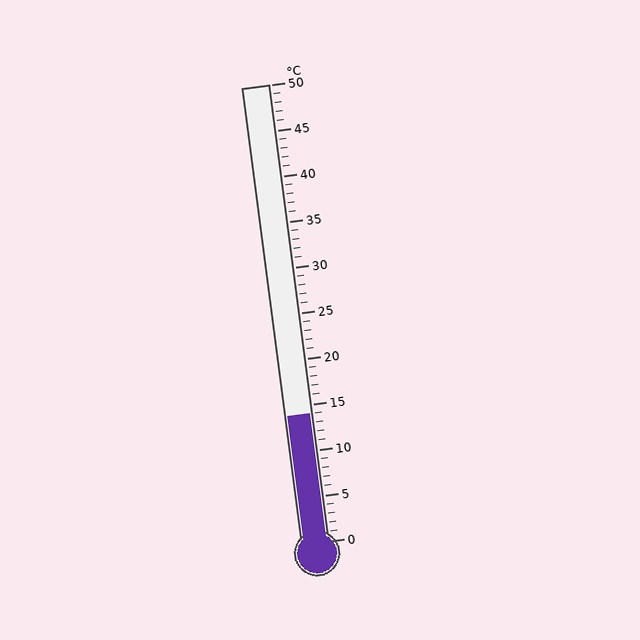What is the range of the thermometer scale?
The thermometer scale ranges from 0°C to 50°C.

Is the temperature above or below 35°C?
The temperature is below 35°C.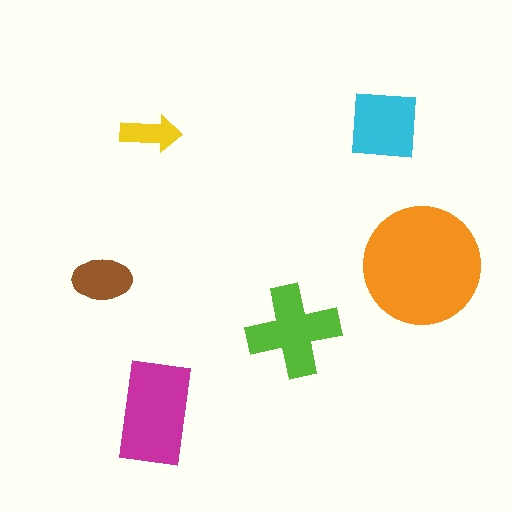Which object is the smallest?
The yellow arrow.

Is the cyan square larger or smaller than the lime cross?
Smaller.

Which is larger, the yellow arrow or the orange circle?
The orange circle.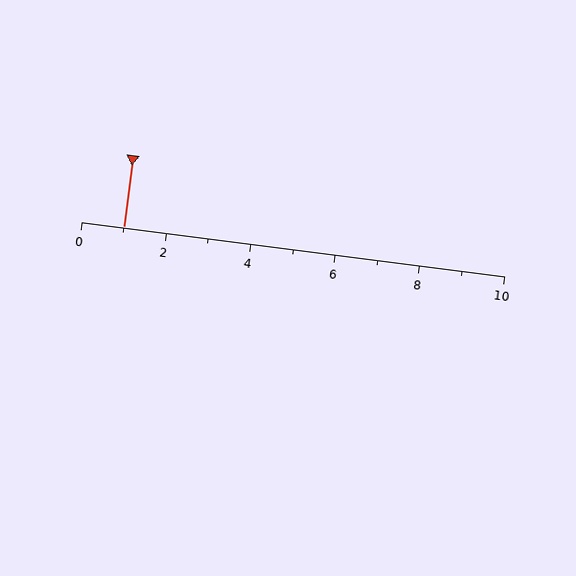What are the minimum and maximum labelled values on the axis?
The axis runs from 0 to 10.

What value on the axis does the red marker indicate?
The marker indicates approximately 1.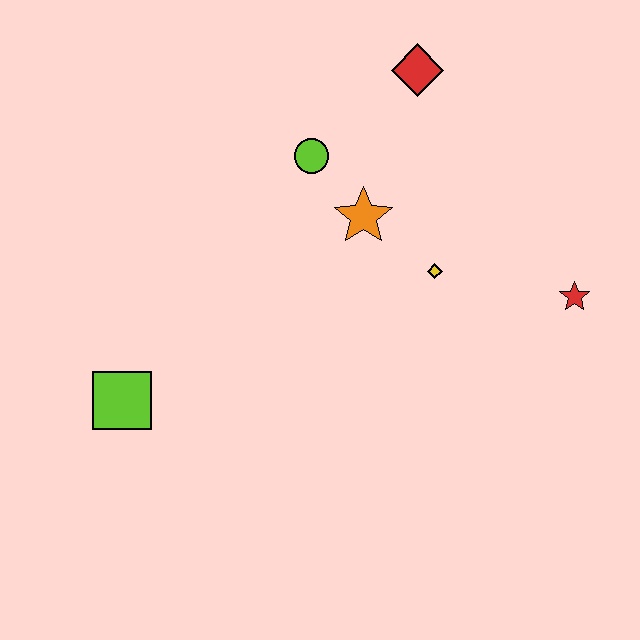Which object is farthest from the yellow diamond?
The lime square is farthest from the yellow diamond.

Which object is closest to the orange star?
The lime circle is closest to the orange star.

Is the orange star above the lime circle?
No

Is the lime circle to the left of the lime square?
No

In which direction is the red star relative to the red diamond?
The red star is below the red diamond.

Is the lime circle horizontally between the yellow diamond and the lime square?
Yes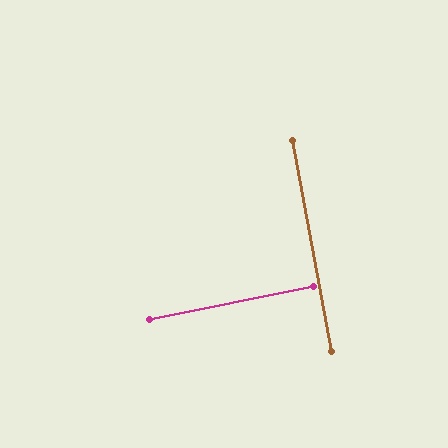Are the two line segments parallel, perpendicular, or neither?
Perpendicular — they meet at approximately 89°.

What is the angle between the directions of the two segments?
Approximately 89 degrees.